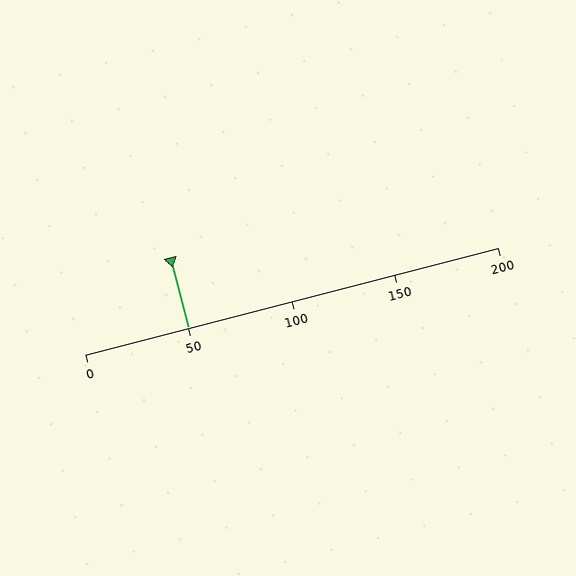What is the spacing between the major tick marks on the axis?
The major ticks are spaced 50 apart.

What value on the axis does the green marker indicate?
The marker indicates approximately 50.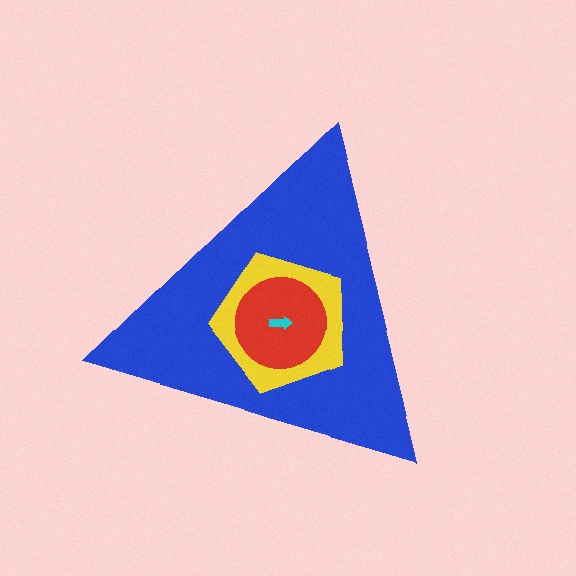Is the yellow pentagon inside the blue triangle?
Yes.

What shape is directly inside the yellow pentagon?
The red circle.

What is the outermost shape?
The blue triangle.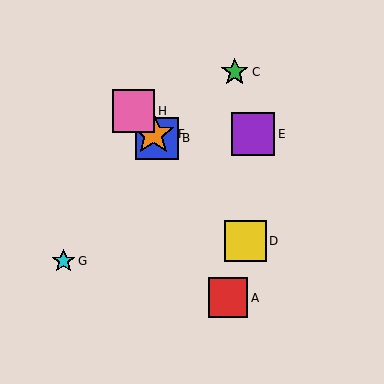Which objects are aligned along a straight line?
Objects B, D, F, H are aligned along a straight line.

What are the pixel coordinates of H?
Object H is at (133, 111).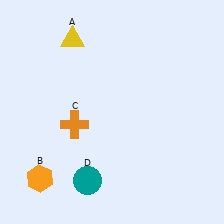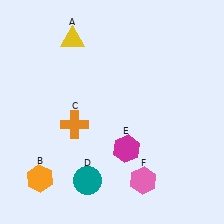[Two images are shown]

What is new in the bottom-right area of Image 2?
A magenta hexagon (E) was added in the bottom-right area of Image 2.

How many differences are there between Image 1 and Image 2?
There are 2 differences between the two images.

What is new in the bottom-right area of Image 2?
A pink hexagon (F) was added in the bottom-right area of Image 2.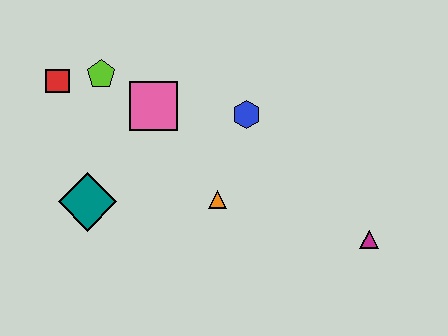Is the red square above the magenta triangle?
Yes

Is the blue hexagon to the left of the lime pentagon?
No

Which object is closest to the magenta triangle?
The orange triangle is closest to the magenta triangle.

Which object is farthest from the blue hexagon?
The red square is farthest from the blue hexagon.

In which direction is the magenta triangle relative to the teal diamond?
The magenta triangle is to the right of the teal diamond.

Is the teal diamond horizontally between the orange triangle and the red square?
Yes